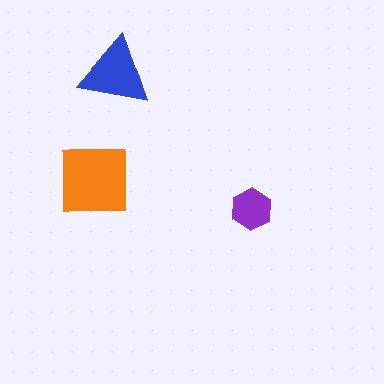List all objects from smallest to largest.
The purple hexagon, the blue triangle, the orange square.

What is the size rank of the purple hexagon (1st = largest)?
3rd.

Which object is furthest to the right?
The purple hexagon is rightmost.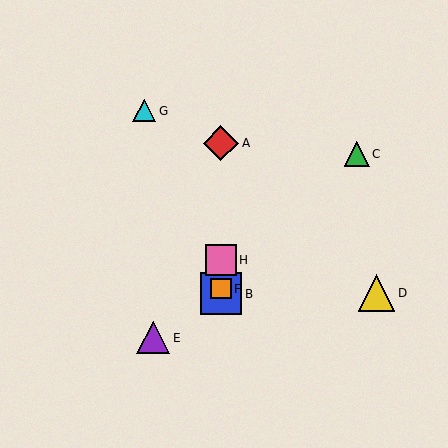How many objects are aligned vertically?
4 objects (A, B, F, H) are aligned vertically.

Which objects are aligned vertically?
Objects A, B, F, H are aligned vertically.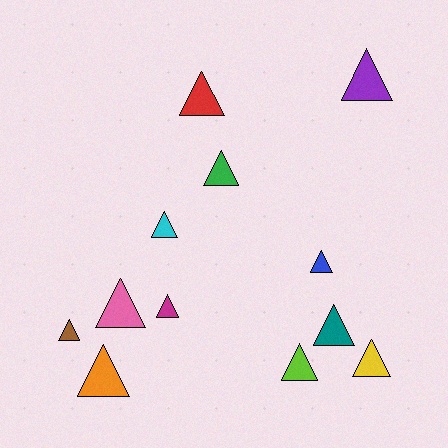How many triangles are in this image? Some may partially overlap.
There are 12 triangles.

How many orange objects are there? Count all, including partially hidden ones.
There is 1 orange object.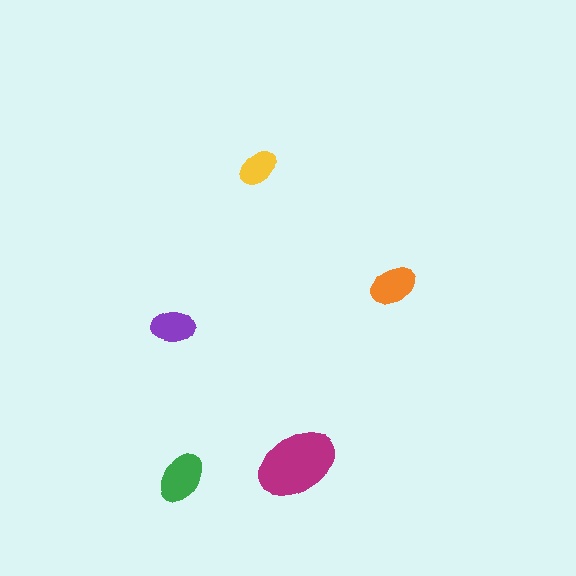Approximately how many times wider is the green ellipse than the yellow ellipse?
About 1.5 times wider.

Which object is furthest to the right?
The orange ellipse is rightmost.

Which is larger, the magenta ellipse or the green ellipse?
The magenta one.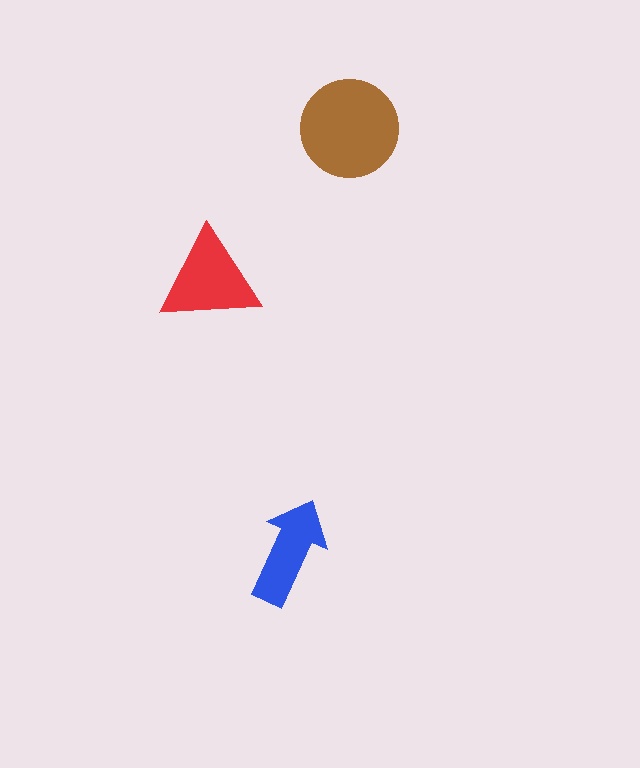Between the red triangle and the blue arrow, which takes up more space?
The red triangle.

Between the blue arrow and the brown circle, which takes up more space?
The brown circle.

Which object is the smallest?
The blue arrow.